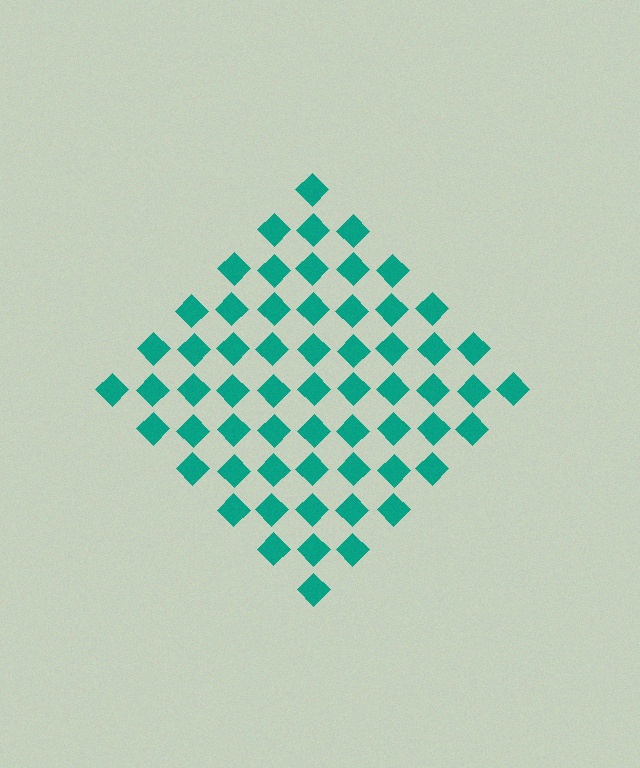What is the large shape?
The large shape is a diamond.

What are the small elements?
The small elements are diamonds.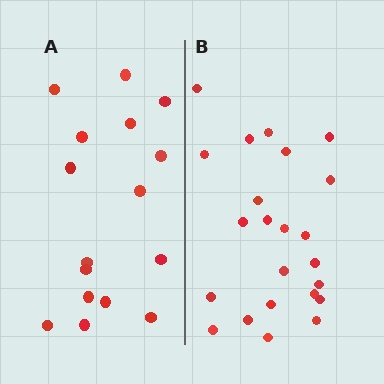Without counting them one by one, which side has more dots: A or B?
Region B (the right region) has more dots.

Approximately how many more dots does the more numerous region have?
Region B has roughly 8 or so more dots than region A.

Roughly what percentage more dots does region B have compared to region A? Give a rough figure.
About 45% more.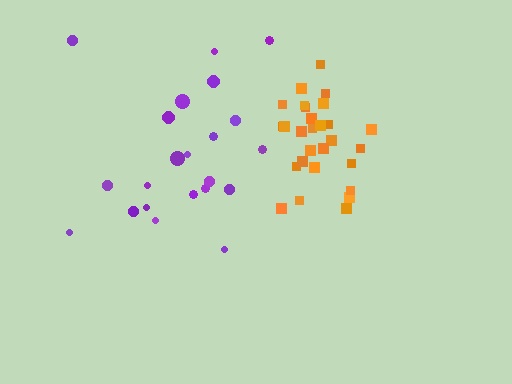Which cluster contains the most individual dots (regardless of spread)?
Orange (29).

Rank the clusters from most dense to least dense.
orange, purple.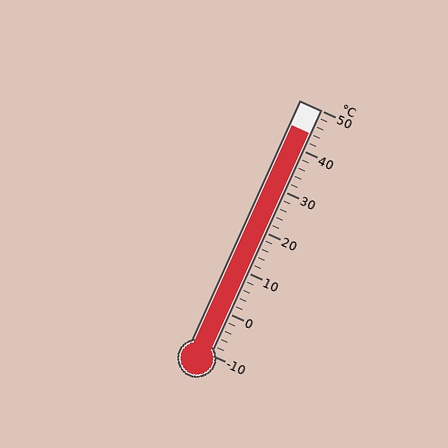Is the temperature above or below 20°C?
The temperature is above 20°C.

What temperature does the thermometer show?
The thermometer shows approximately 44°C.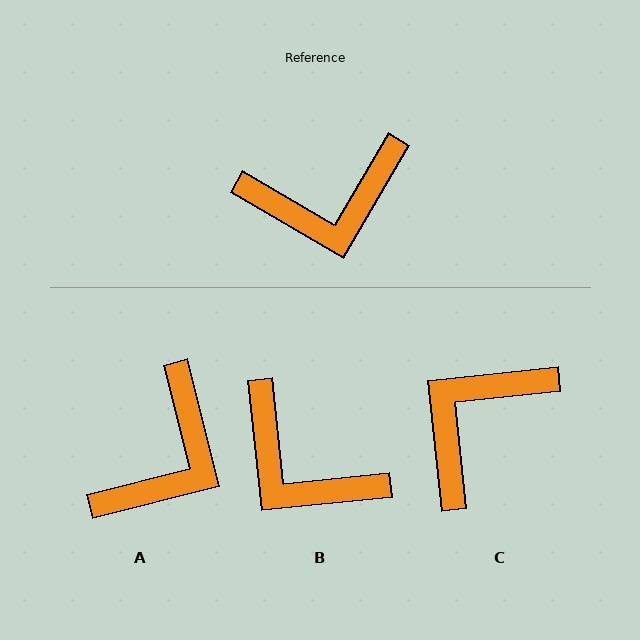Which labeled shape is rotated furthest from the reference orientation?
C, about 143 degrees away.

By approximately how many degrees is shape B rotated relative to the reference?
Approximately 54 degrees clockwise.